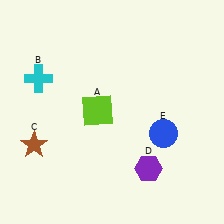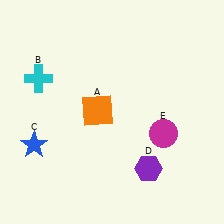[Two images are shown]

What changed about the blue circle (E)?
In Image 1, E is blue. In Image 2, it changed to magenta.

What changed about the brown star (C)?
In Image 1, C is brown. In Image 2, it changed to blue.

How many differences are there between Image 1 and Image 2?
There are 3 differences between the two images.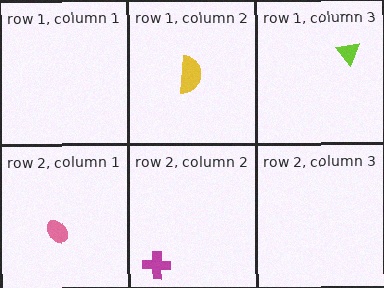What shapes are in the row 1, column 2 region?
The yellow semicircle.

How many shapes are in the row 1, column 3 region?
1.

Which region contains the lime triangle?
The row 1, column 3 region.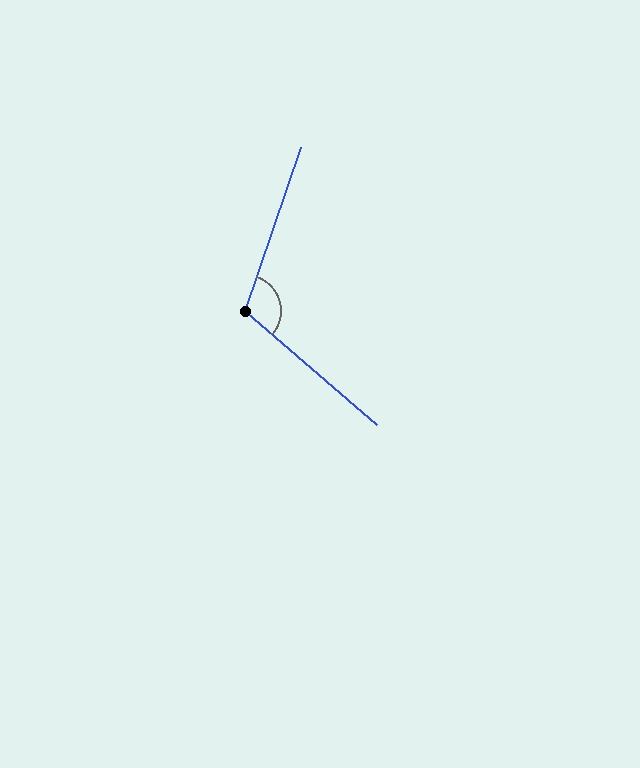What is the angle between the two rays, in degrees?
Approximately 112 degrees.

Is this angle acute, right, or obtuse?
It is obtuse.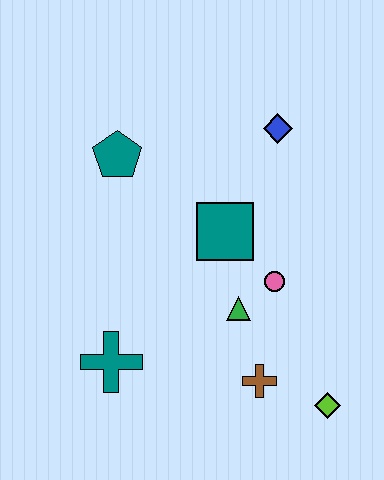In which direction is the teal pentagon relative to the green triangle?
The teal pentagon is above the green triangle.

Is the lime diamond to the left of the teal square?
No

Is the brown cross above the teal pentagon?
No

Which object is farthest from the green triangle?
The teal pentagon is farthest from the green triangle.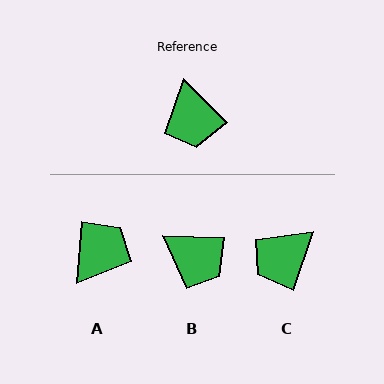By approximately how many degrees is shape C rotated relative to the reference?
Approximately 64 degrees clockwise.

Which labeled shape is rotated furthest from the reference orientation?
A, about 131 degrees away.